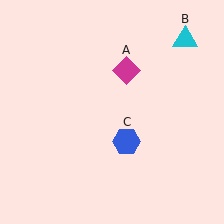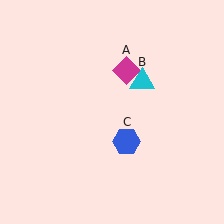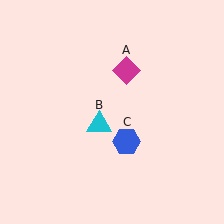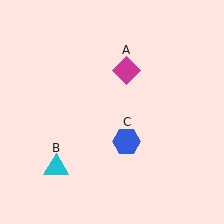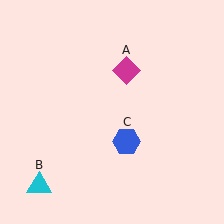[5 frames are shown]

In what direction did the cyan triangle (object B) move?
The cyan triangle (object B) moved down and to the left.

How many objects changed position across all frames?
1 object changed position: cyan triangle (object B).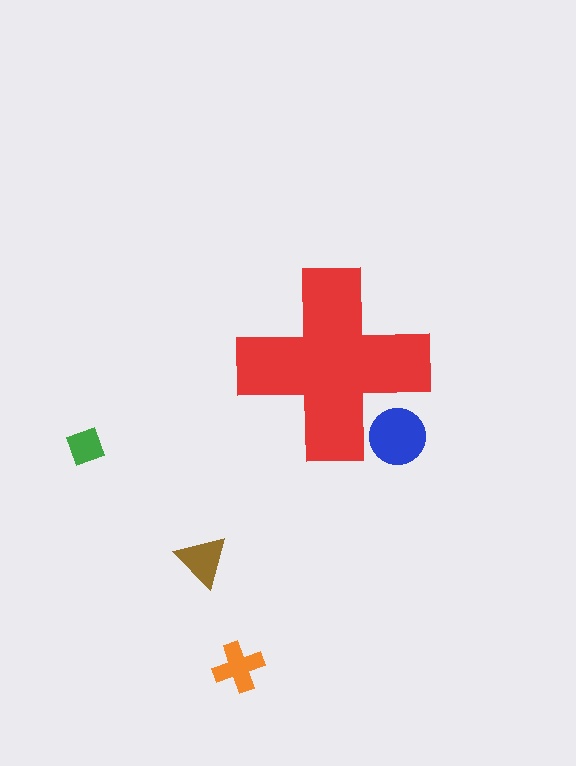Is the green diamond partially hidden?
No, the green diamond is fully visible.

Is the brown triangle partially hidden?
No, the brown triangle is fully visible.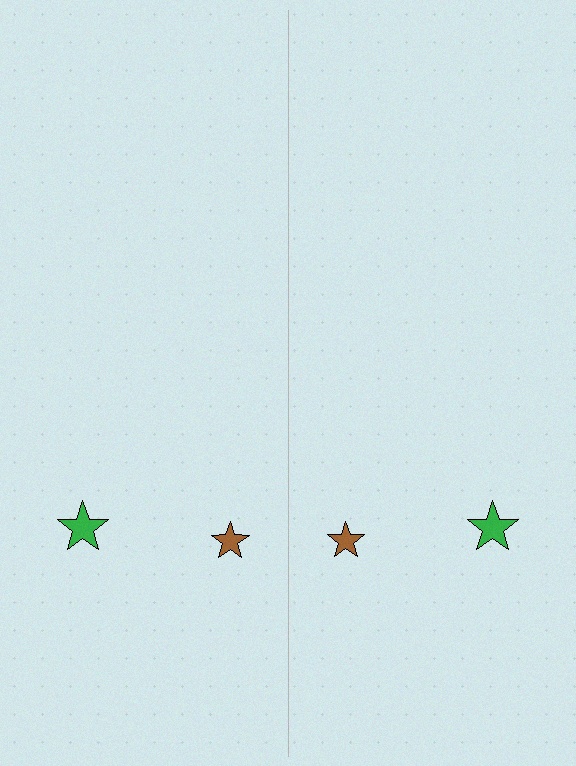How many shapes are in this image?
There are 4 shapes in this image.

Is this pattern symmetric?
Yes, this pattern has bilateral (reflection) symmetry.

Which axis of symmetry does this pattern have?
The pattern has a vertical axis of symmetry running through the center of the image.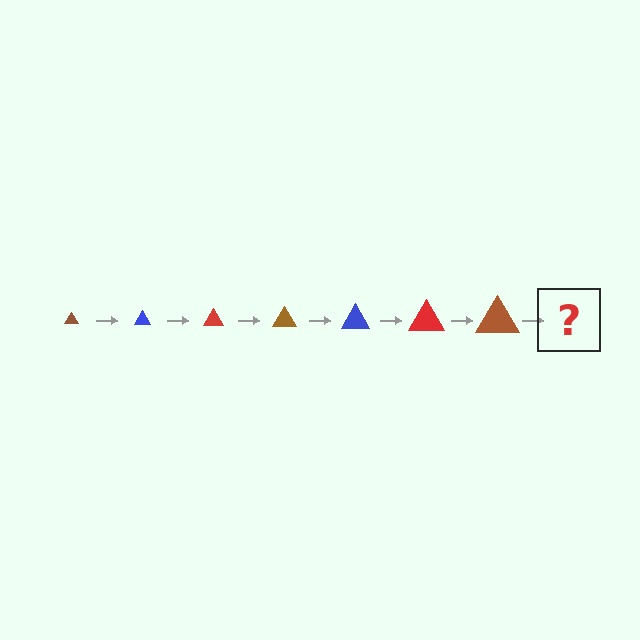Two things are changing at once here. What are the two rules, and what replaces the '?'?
The two rules are that the triangle grows larger each step and the color cycles through brown, blue, and red. The '?' should be a blue triangle, larger than the previous one.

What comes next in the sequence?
The next element should be a blue triangle, larger than the previous one.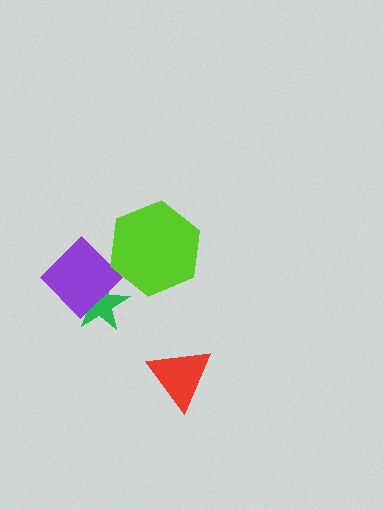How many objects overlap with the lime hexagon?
1 object overlaps with the lime hexagon.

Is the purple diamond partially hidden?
Yes, it is partially covered by another shape.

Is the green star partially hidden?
Yes, it is partially covered by another shape.